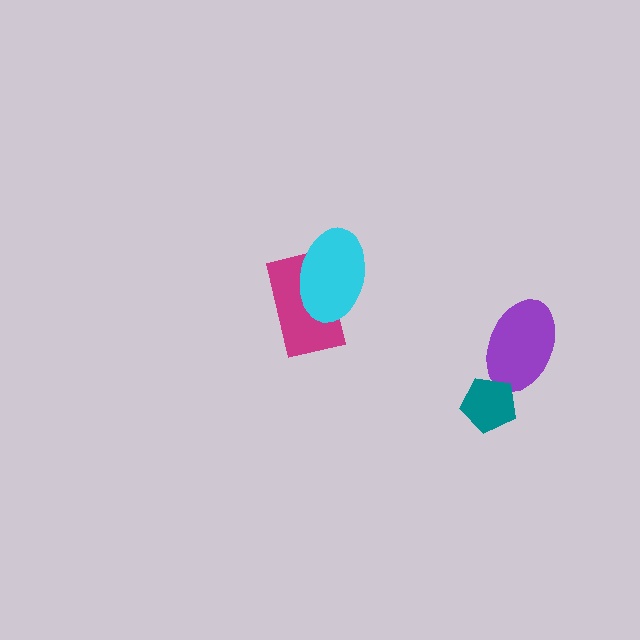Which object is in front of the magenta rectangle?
The cyan ellipse is in front of the magenta rectangle.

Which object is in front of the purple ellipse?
The teal pentagon is in front of the purple ellipse.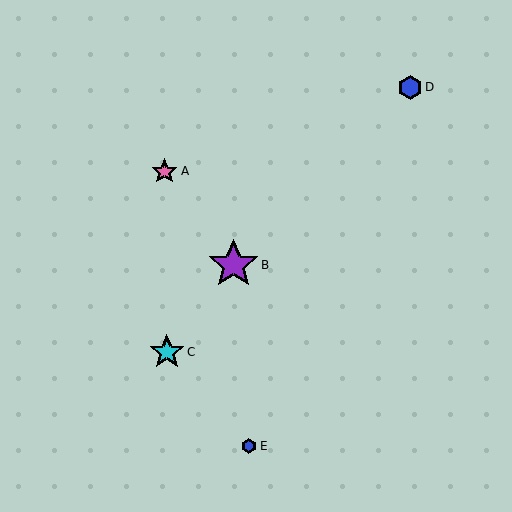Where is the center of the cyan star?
The center of the cyan star is at (167, 352).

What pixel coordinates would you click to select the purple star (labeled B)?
Click at (233, 265) to select the purple star B.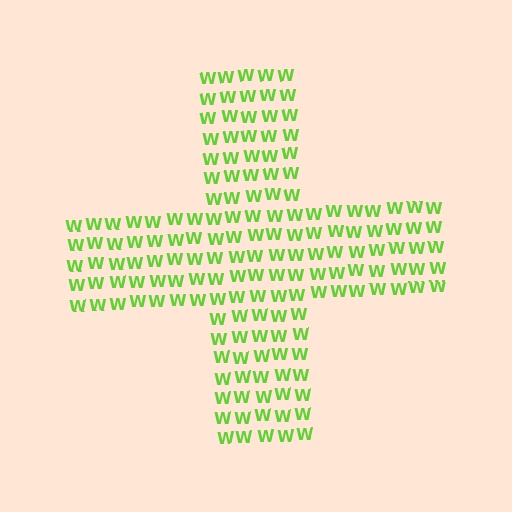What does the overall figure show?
The overall figure shows a cross.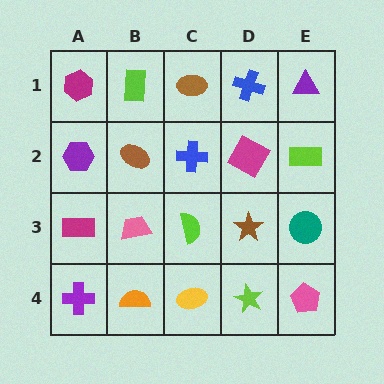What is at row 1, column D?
A blue cross.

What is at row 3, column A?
A magenta rectangle.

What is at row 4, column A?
A purple cross.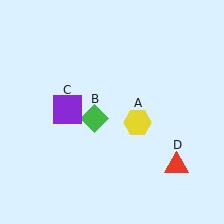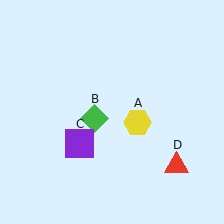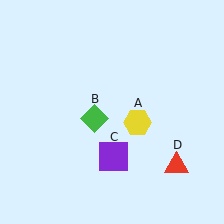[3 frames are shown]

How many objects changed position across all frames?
1 object changed position: purple square (object C).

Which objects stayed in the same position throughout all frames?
Yellow hexagon (object A) and green diamond (object B) and red triangle (object D) remained stationary.